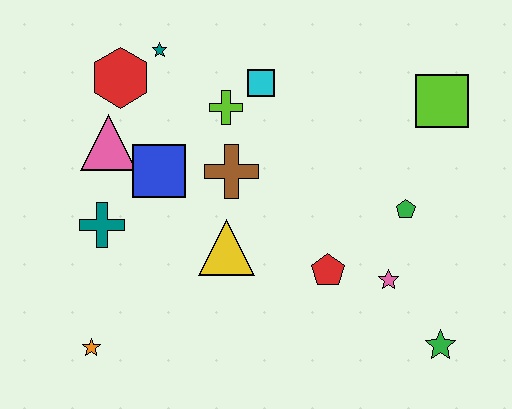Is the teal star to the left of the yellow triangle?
Yes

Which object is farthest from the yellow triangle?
The lime square is farthest from the yellow triangle.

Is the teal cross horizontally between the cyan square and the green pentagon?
No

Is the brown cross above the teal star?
No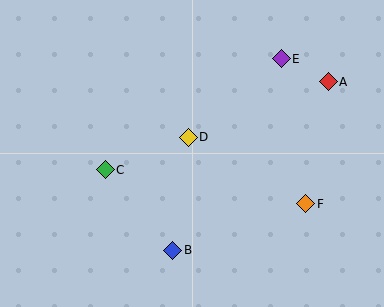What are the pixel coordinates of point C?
Point C is at (105, 170).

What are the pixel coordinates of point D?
Point D is at (188, 137).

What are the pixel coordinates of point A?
Point A is at (328, 82).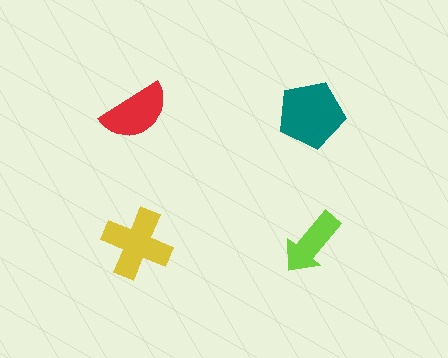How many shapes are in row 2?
2 shapes.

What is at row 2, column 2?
A lime arrow.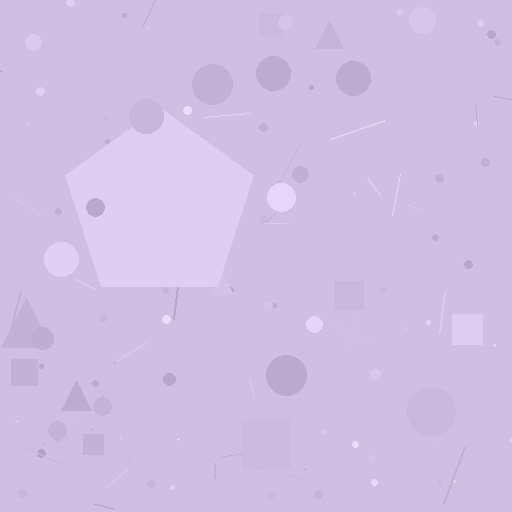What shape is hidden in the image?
A pentagon is hidden in the image.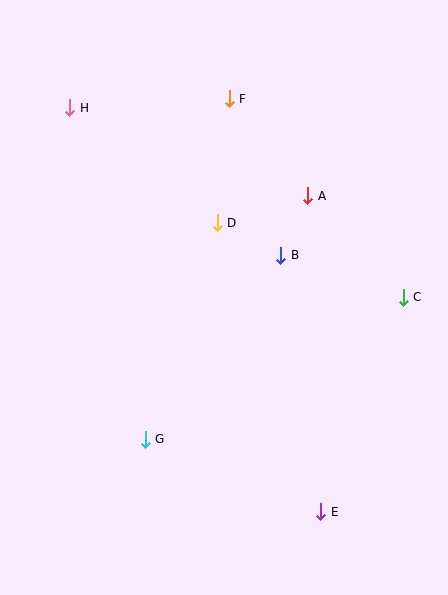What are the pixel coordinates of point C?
Point C is at (403, 297).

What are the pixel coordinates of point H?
Point H is at (70, 108).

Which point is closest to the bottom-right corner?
Point E is closest to the bottom-right corner.